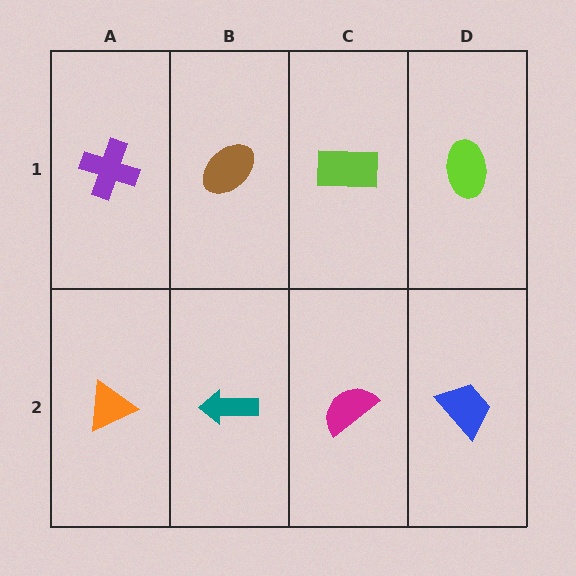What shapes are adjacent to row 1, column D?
A blue trapezoid (row 2, column D), a lime rectangle (row 1, column C).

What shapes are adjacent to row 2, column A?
A purple cross (row 1, column A), a teal arrow (row 2, column B).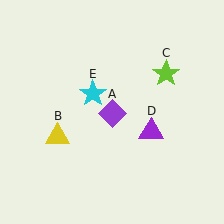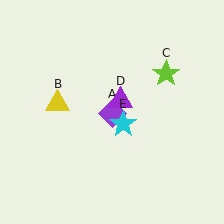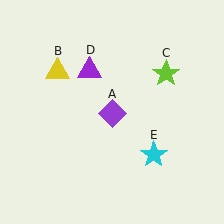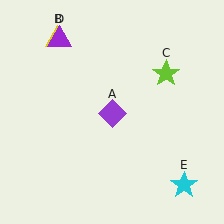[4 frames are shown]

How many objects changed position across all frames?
3 objects changed position: yellow triangle (object B), purple triangle (object D), cyan star (object E).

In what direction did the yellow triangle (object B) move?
The yellow triangle (object B) moved up.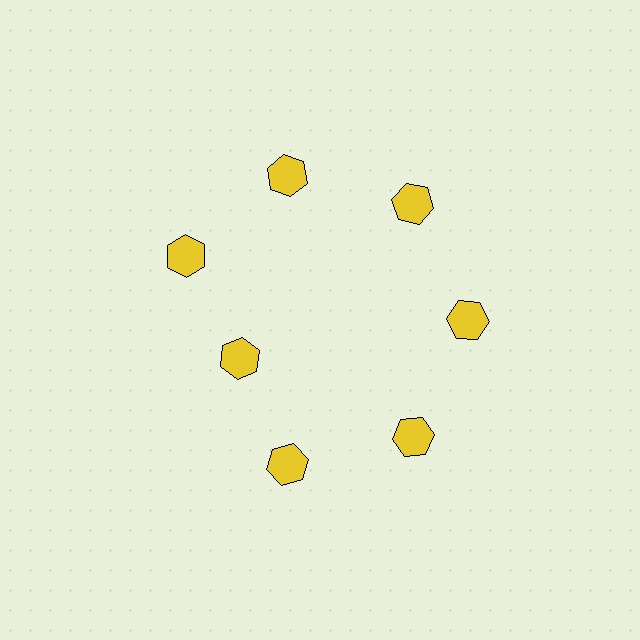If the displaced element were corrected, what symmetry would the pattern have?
It would have 7-fold rotational symmetry — the pattern would map onto itself every 51 degrees.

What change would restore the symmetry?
The symmetry would be restored by moving it outward, back onto the ring so that all 7 hexagons sit at equal angles and equal distance from the center.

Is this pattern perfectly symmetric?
No. The 7 yellow hexagons are arranged in a ring, but one element near the 8 o'clock position is pulled inward toward the center, breaking the 7-fold rotational symmetry.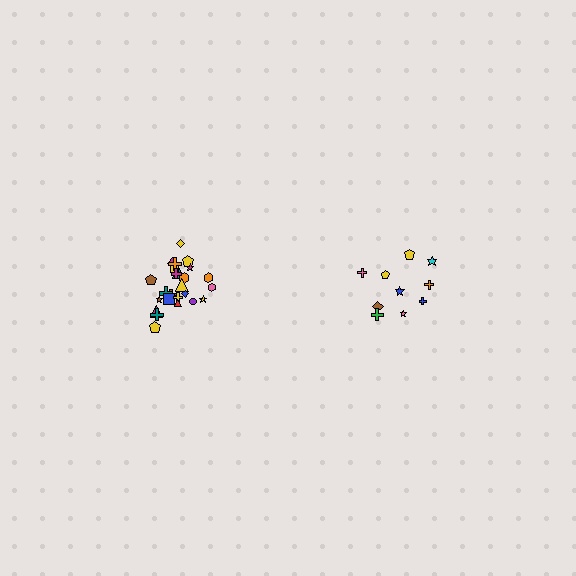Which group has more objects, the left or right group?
The left group.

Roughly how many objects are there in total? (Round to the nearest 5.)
Roughly 35 objects in total.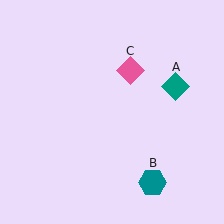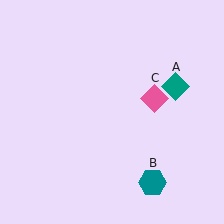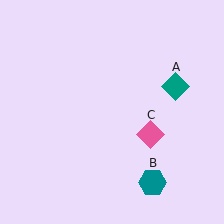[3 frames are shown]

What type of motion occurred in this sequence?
The pink diamond (object C) rotated clockwise around the center of the scene.